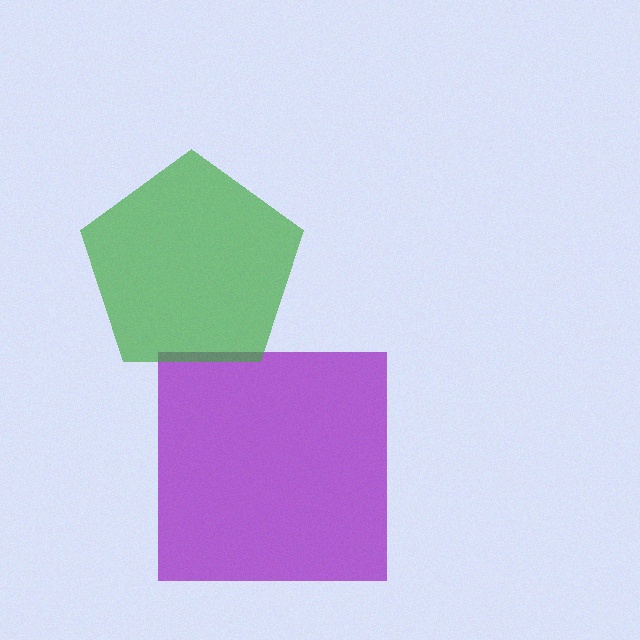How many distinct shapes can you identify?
There are 2 distinct shapes: a purple square, a green pentagon.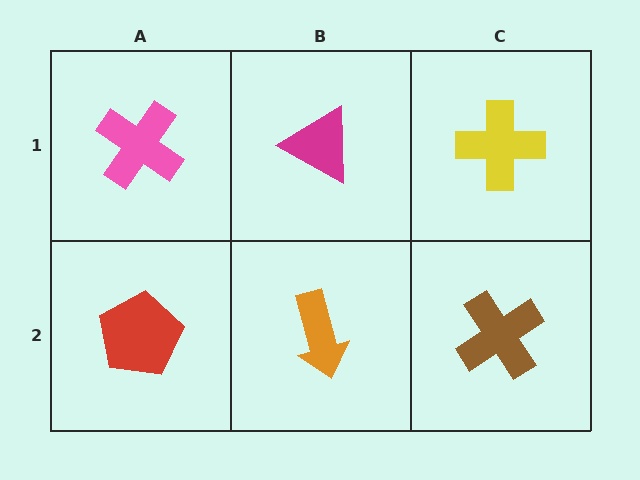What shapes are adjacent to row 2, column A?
A pink cross (row 1, column A), an orange arrow (row 2, column B).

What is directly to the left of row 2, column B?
A red pentagon.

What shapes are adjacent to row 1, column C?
A brown cross (row 2, column C), a magenta triangle (row 1, column B).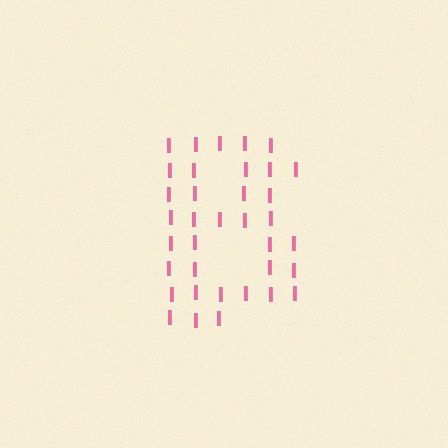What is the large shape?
The large shape is the letter B.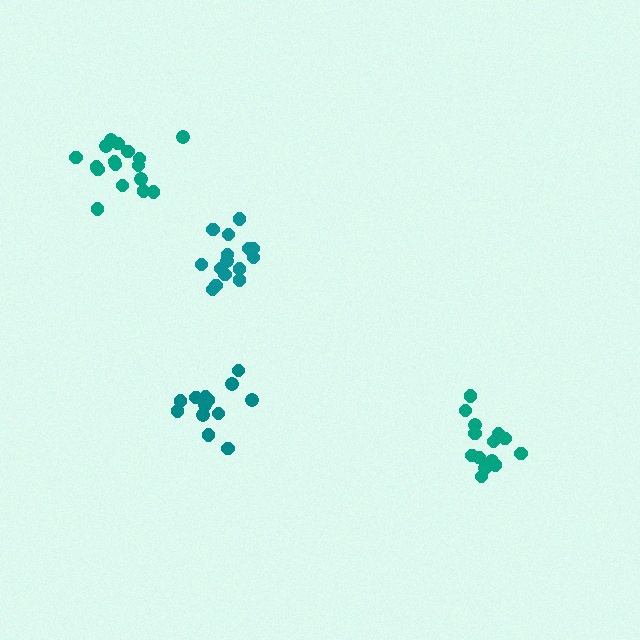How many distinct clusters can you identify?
There are 4 distinct clusters.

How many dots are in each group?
Group 1: 14 dots, Group 2: 16 dots, Group 3: 17 dots, Group 4: 15 dots (62 total).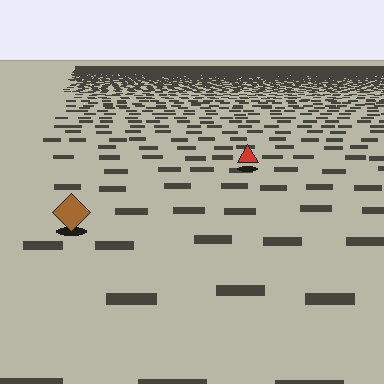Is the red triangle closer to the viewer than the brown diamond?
No. The brown diamond is closer — you can tell from the texture gradient: the ground texture is coarser near it.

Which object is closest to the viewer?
The brown diamond is closest. The texture marks near it are larger and more spread out.